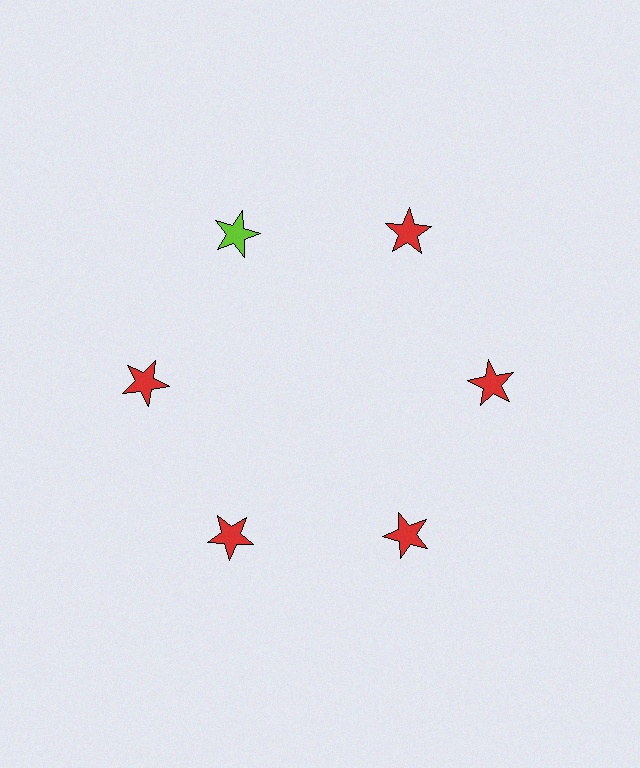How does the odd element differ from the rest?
It has a different color: lime instead of red.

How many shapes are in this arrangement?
There are 6 shapes arranged in a ring pattern.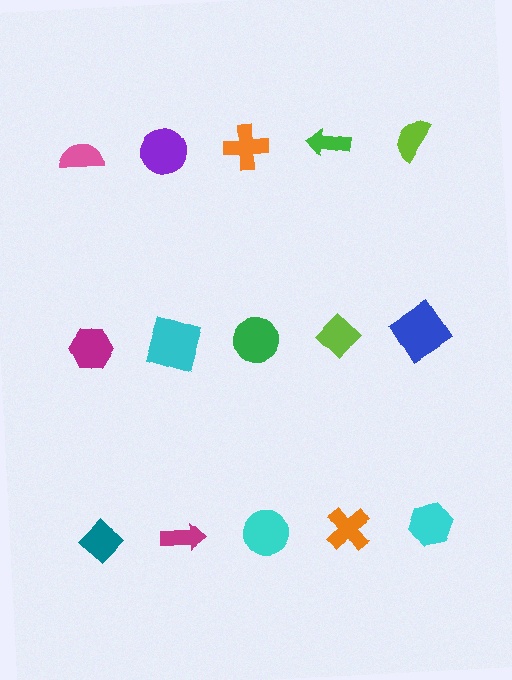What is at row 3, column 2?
A magenta arrow.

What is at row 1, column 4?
A green arrow.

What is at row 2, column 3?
A green circle.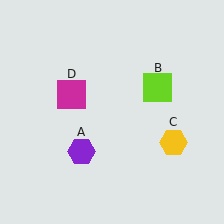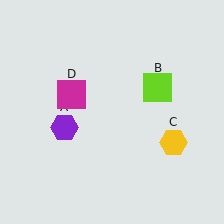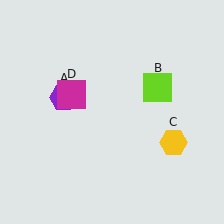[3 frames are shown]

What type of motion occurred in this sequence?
The purple hexagon (object A) rotated clockwise around the center of the scene.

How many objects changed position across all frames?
1 object changed position: purple hexagon (object A).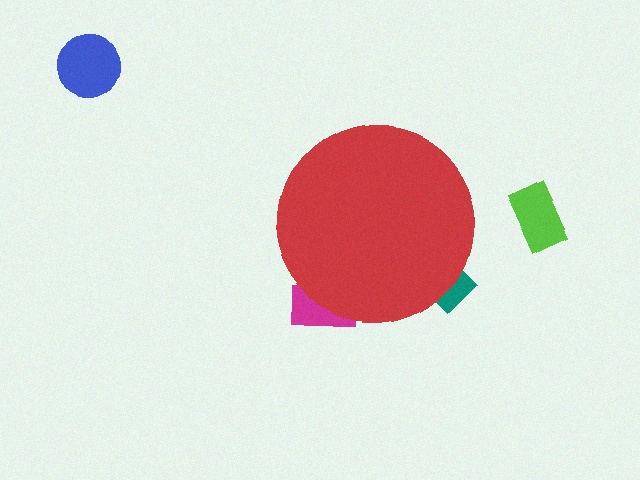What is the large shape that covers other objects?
A red circle.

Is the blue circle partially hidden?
No, the blue circle is fully visible.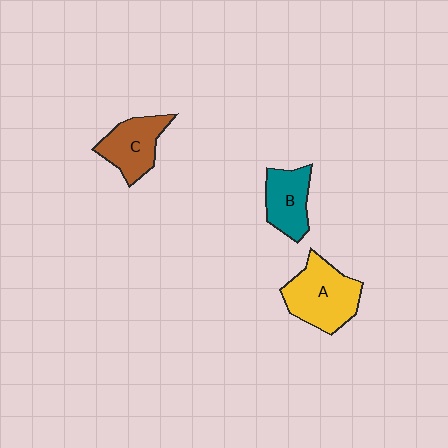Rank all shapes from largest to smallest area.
From largest to smallest: A (yellow), C (brown), B (teal).